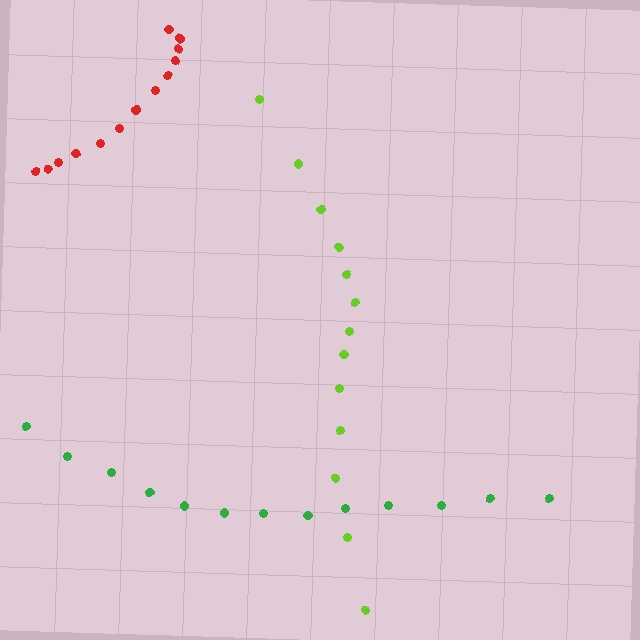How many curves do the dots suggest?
There are 3 distinct paths.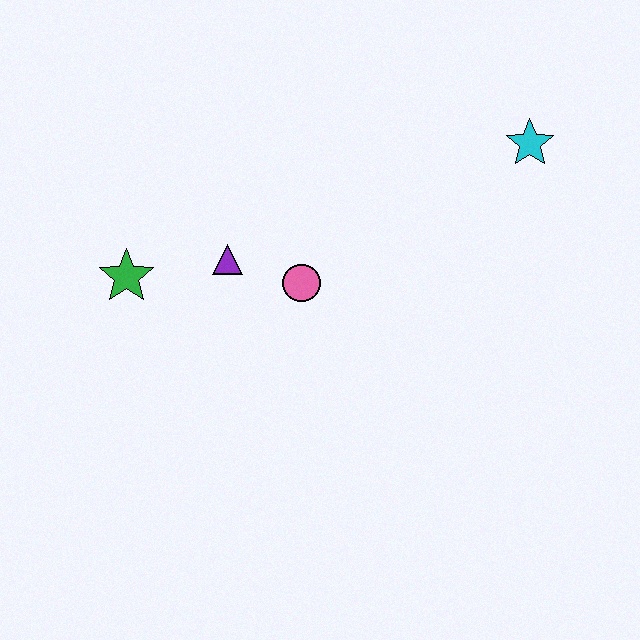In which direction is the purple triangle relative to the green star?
The purple triangle is to the right of the green star.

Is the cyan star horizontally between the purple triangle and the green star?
No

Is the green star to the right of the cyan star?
No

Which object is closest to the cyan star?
The pink circle is closest to the cyan star.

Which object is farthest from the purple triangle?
The cyan star is farthest from the purple triangle.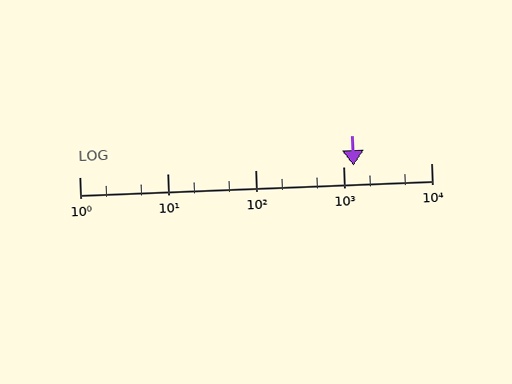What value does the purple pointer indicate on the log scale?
The pointer indicates approximately 1300.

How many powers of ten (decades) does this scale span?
The scale spans 4 decades, from 1 to 10000.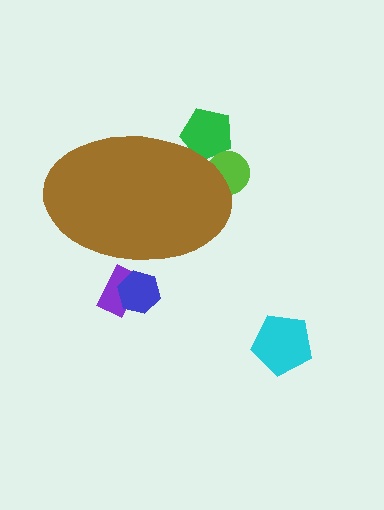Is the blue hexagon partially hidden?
Yes, the blue hexagon is partially hidden behind the brown ellipse.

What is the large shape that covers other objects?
A brown ellipse.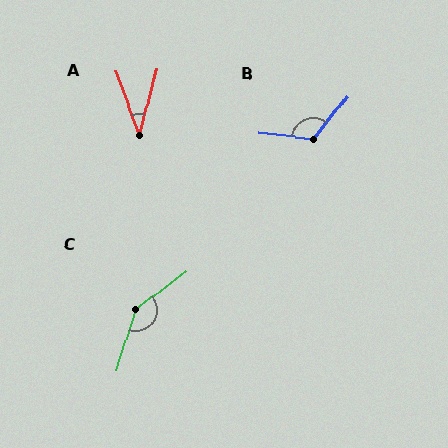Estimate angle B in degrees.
Approximately 122 degrees.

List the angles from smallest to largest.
A (34°), B (122°), C (145°).